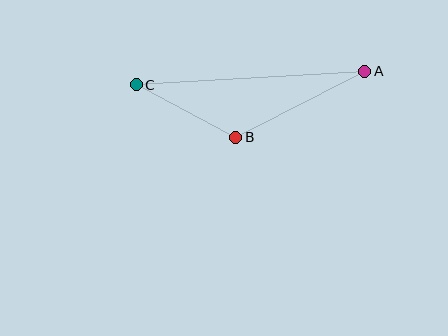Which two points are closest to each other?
Points B and C are closest to each other.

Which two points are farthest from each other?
Points A and C are farthest from each other.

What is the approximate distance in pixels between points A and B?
The distance between A and B is approximately 145 pixels.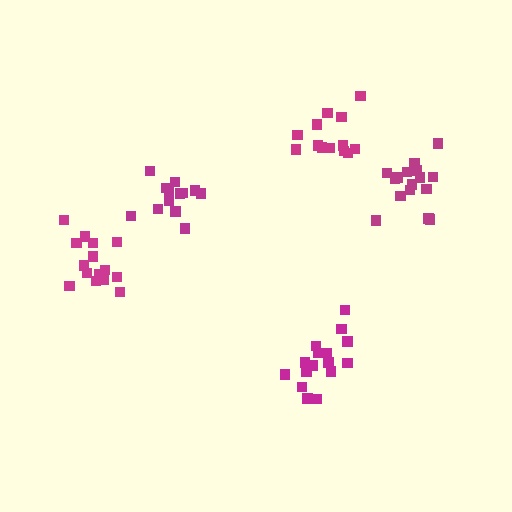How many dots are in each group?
Group 1: 16 dots, Group 2: 16 dots, Group 3: 16 dots, Group 4: 13 dots, Group 5: 13 dots (74 total).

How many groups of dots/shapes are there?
There are 5 groups.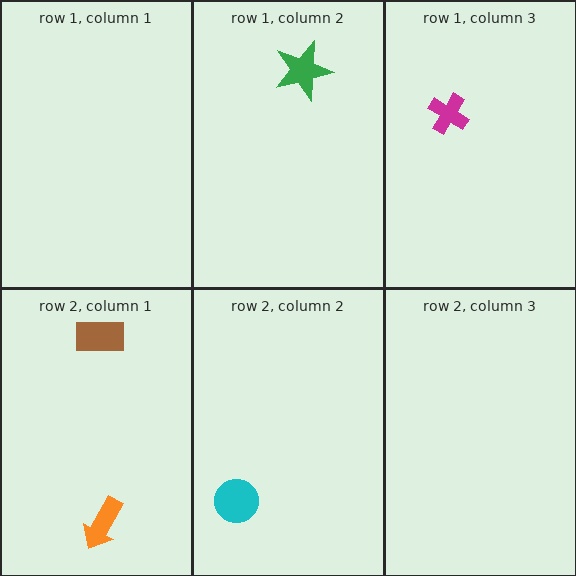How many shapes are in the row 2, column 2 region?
1.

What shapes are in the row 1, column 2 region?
The green star.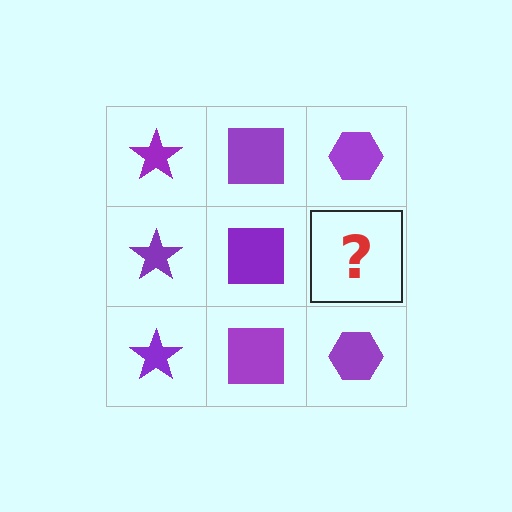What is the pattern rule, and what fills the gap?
The rule is that each column has a consistent shape. The gap should be filled with a purple hexagon.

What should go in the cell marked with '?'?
The missing cell should contain a purple hexagon.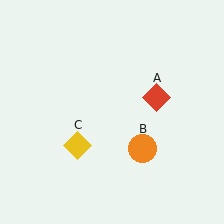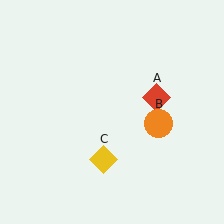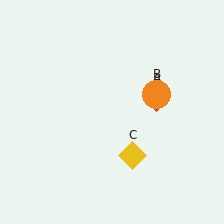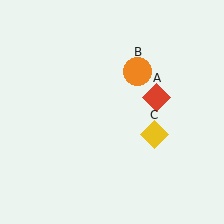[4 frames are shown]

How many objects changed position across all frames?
2 objects changed position: orange circle (object B), yellow diamond (object C).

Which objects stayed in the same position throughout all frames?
Red diamond (object A) remained stationary.